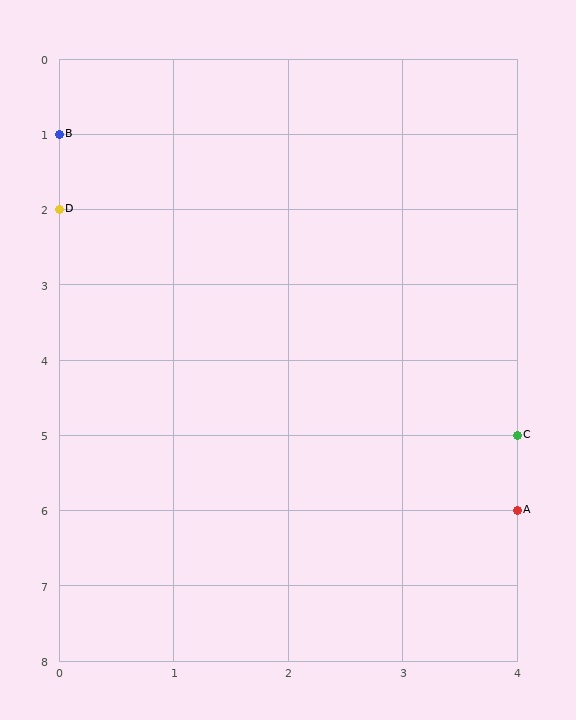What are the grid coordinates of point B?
Point B is at grid coordinates (0, 1).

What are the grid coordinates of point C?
Point C is at grid coordinates (4, 5).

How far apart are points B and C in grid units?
Points B and C are 4 columns and 4 rows apart (about 5.7 grid units diagonally).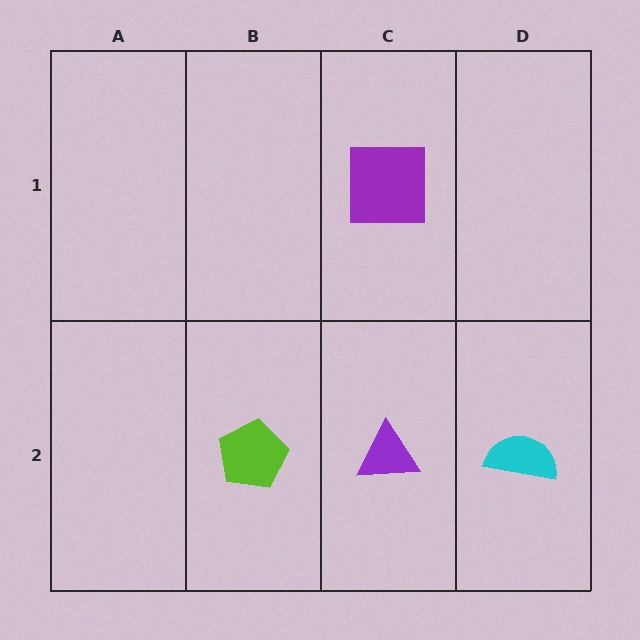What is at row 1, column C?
A purple square.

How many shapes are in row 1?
1 shape.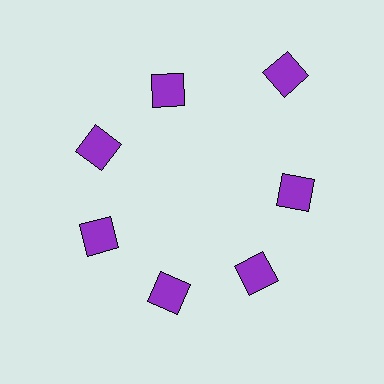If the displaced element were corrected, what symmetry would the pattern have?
It would have 7-fold rotational symmetry — the pattern would map onto itself every 51 degrees.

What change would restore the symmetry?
The symmetry would be restored by moving it inward, back onto the ring so that all 7 diamonds sit at equal angles and equal distance from the center.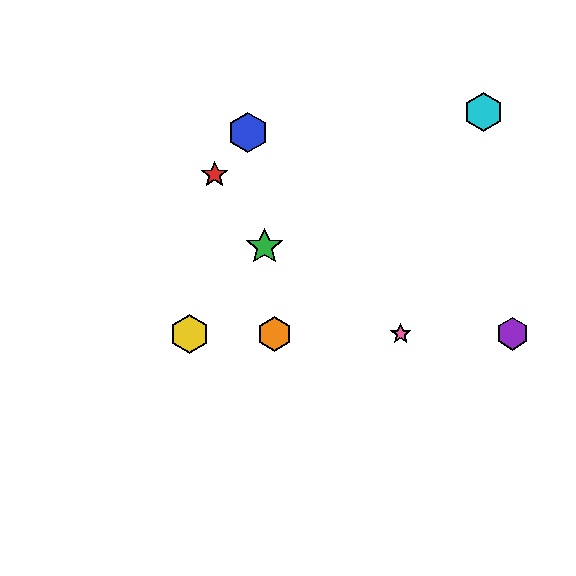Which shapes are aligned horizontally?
The yellow hexagon, the purple hexagon, the orange hexagon, the pink star are aligned horizontally.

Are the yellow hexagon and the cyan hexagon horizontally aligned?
No, the yellow hexagon is at y≈334 and the cyan hexagon is at y≈112.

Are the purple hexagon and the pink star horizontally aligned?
Yes, both are at y≈334.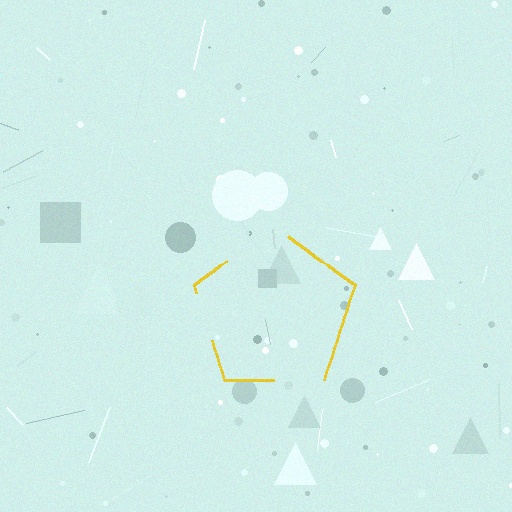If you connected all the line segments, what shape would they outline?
They would outline a pentagon.